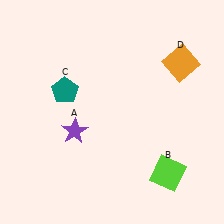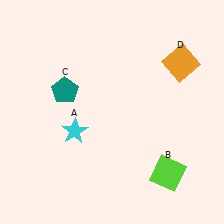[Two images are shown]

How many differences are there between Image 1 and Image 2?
There is 1 difference between the two images.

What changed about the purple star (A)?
In Image 1, A is purple. In Image 2, it changed to cyan.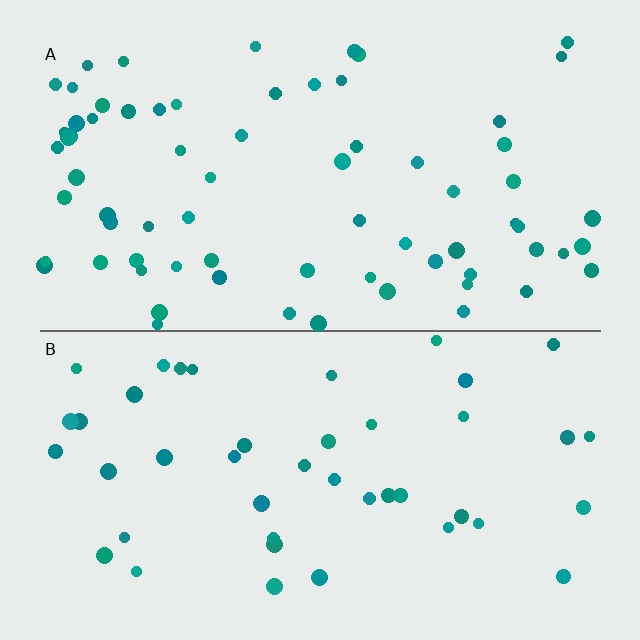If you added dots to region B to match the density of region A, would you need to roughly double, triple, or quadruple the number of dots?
Approximately double.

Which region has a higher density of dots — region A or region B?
A (the top).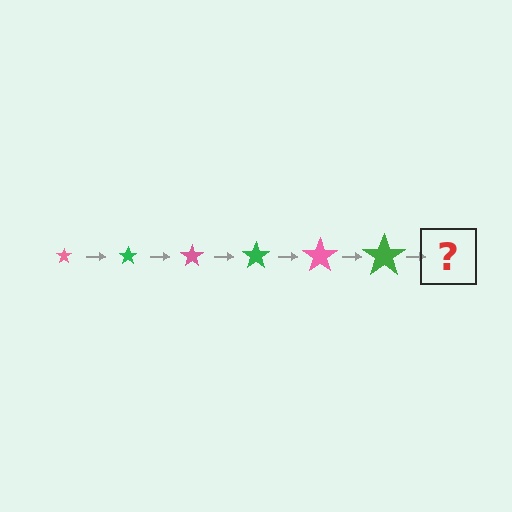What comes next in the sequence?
The next element should be a pink star, larger than the previous one.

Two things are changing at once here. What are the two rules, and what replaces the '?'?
The two rules are that the star grows larger each step and the color cycles through pink and green. The '?' should be a pink star, larger than the previous one.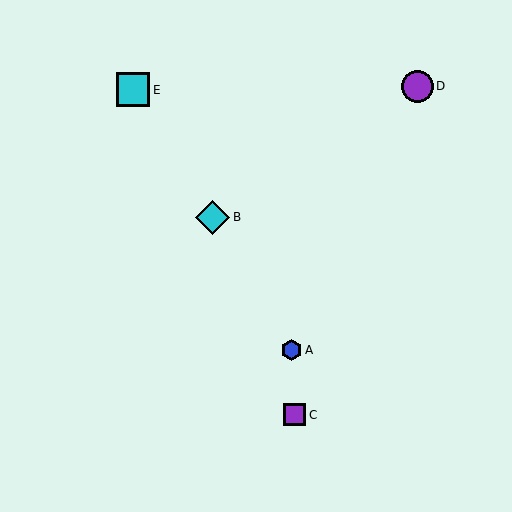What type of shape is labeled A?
Shape A is a blue hexagon.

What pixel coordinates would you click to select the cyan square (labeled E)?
Click at (133, 90) to select the cyan square E.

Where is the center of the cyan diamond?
The center of the cyan diamond is at (213, 217).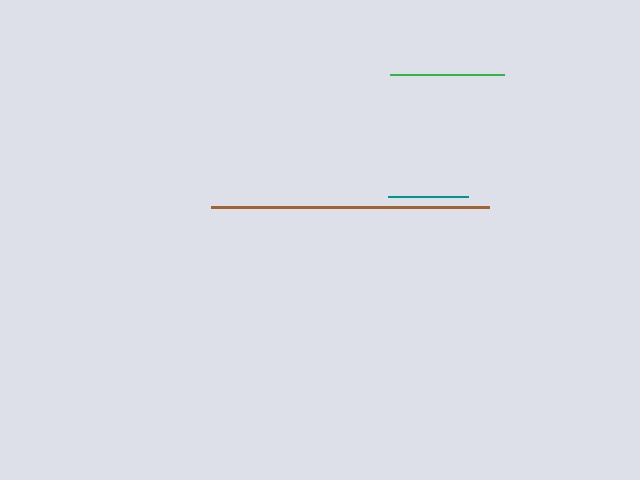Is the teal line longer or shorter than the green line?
The green line is longer than the teal line.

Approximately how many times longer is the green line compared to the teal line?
The green line is approximately 1.4 times the length of the teal line.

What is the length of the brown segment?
The brown segment is approximately 278 pixels long.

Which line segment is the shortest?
The teal line is the shortest at approximately 80 pixels.